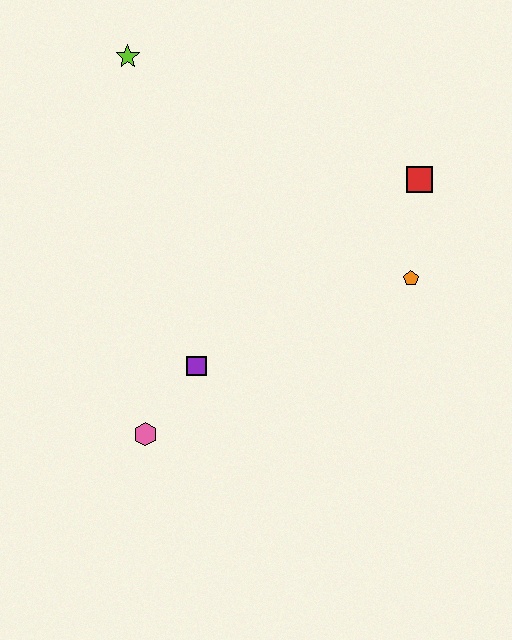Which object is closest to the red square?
The orange pentagon is closest to the red square.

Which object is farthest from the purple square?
The lime star is farthest from the purple square.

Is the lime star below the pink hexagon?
No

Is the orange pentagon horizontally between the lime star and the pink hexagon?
No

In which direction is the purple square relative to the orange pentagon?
The purple square is to the left of the orange pentagon.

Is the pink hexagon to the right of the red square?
No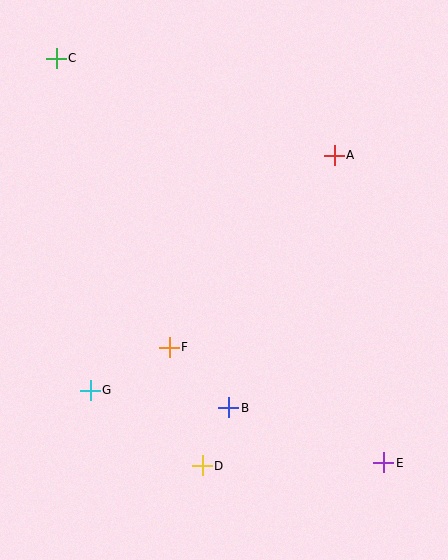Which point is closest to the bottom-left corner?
Point G is closest to the bottom-left corner.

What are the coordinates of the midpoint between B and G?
The midpoint between B and G is at (159, 399).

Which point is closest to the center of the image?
Point F at (169, 347) is closest to the center.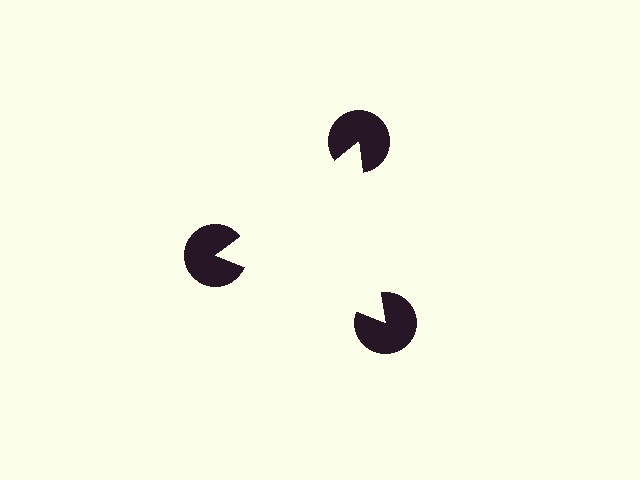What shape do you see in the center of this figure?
An illusory triangle — its edges are inferred from the aligned wedge cuts in the pac-man discs, not physically drawn.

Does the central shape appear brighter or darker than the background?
It typically appears slightly brighter than the background, even though no actual brightness change is drawn.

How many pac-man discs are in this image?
There are 3 — one at each vertex of the illusory triangle.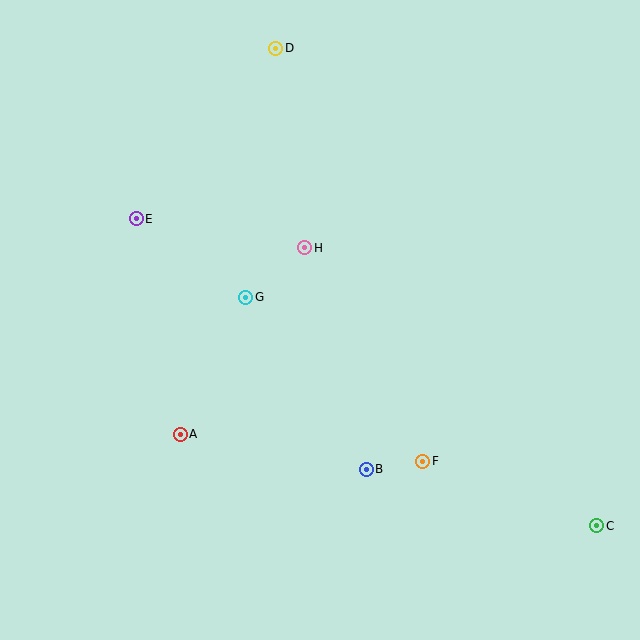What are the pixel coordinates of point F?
Point F is at (423, 461).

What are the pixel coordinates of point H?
Point H is at (305, 248).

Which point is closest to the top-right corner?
Point D is closest to the top-right corner.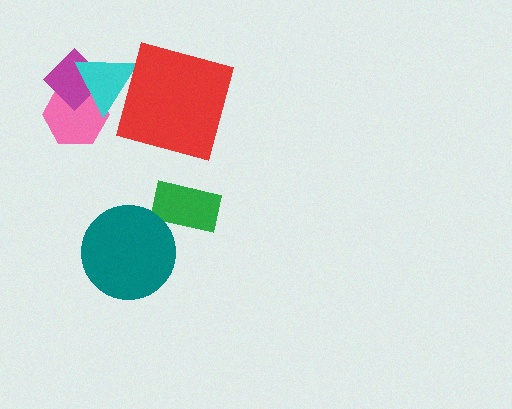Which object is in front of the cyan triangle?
The red square is in front of the cyan triangle.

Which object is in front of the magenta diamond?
The cyan triangle is in front of the magenta diamond.